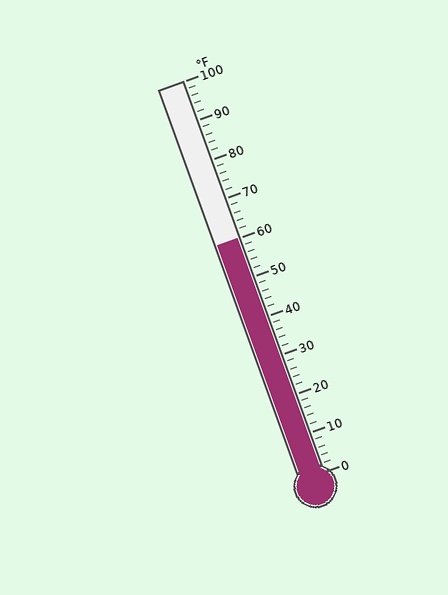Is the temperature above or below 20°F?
The temperature is above 20°F.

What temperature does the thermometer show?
The thermometer shows approximately 60°F.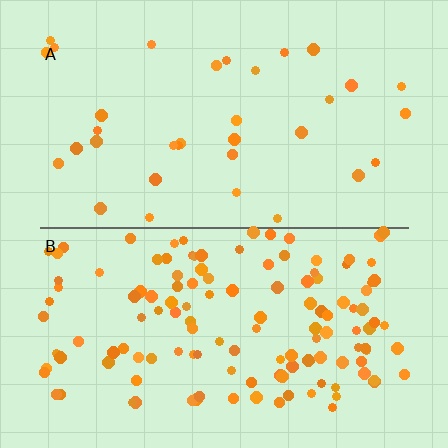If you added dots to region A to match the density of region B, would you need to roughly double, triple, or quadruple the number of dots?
Approximately quadruple.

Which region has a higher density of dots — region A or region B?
B (the bottom).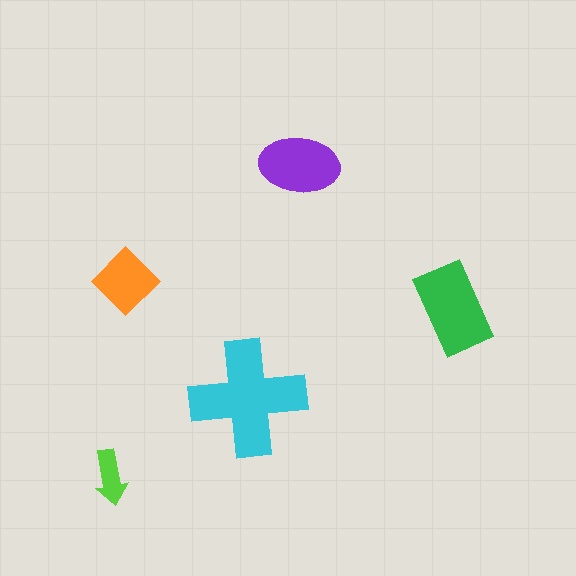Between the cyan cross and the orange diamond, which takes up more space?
The cyan cross.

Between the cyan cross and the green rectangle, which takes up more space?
The cyan cross.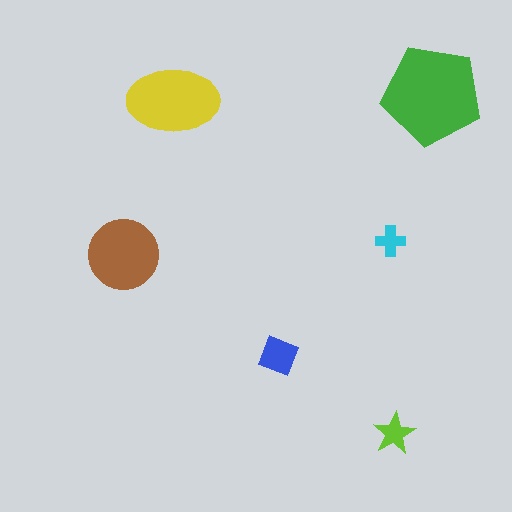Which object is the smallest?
The cyan cross.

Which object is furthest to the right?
The green pentagon is rightmost.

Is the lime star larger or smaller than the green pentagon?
Smaller.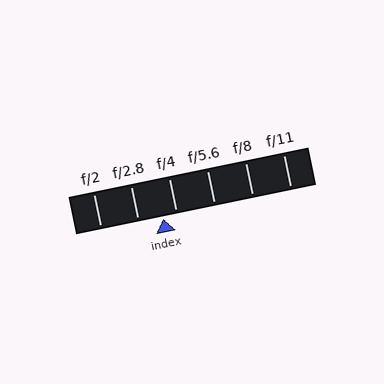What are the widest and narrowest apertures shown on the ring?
The widest aperture shown is f/2 and the narrowest is f/11.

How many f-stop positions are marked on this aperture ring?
There are 6 f-stop positions marked.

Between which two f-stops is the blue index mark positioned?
The index mark is between f/2.8 and f/4.